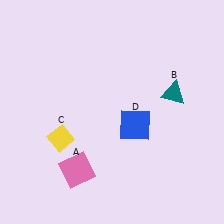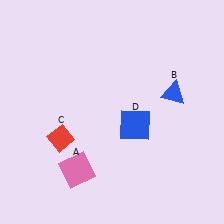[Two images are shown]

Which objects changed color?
B changed from teal to blue. C changed from yellow to red.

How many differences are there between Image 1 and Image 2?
There are 2 differences between the two images.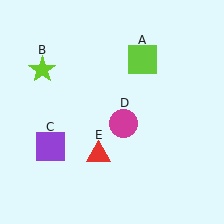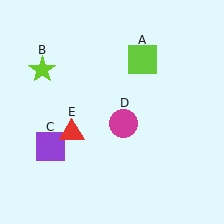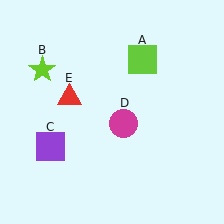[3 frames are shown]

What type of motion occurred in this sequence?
The red triangle (object E) rotated clockwise around the center of the scene.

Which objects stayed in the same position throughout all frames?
Lime square (object A) and lime star (object B) and purple square (object C) and magenta circle (object D) remained stationary.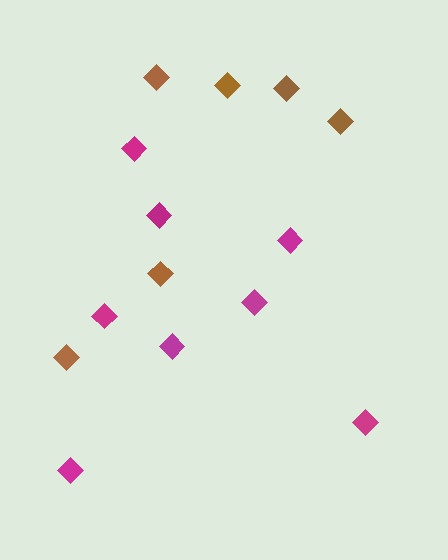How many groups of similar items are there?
There are 2 groups: one group of magenta diamonds (8) and one group of brown diamonds (6).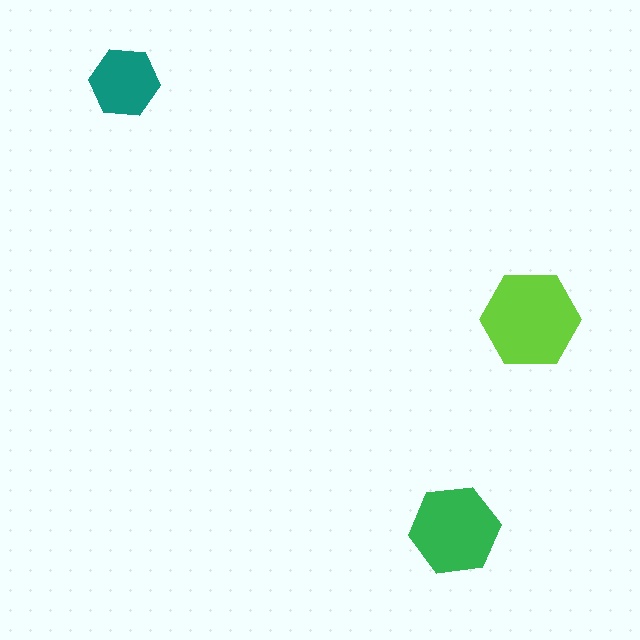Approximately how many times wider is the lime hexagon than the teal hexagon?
About 1.5 times wider.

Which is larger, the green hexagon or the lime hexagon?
The lime one.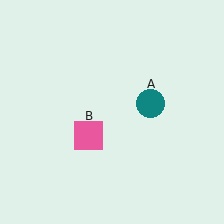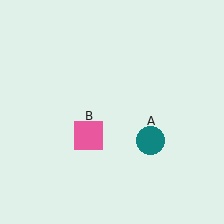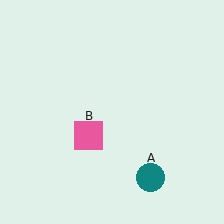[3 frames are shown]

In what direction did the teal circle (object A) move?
The teal circle (object A) moved down.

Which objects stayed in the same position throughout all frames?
Pink square (object B) remained stationary.